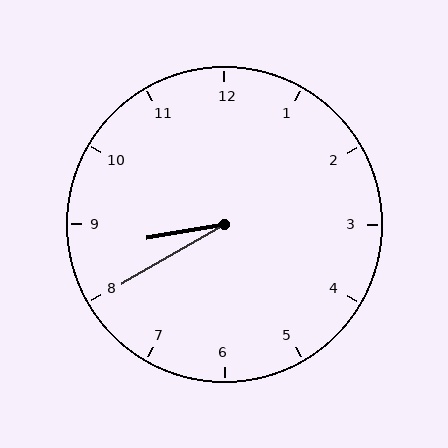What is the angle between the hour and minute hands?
Approximately 20 degrees.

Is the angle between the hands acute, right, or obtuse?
It is acute.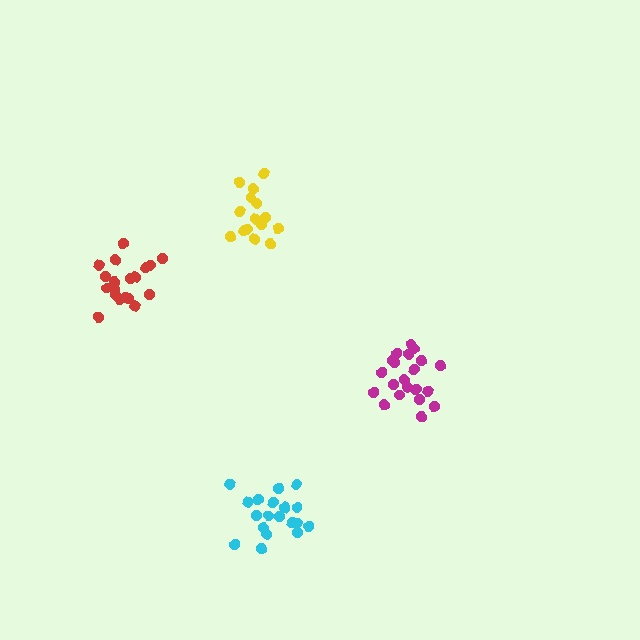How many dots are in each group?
Group 1: 19 dots, Group 2: 20 dots, Group 3: 15 dots, Group 4: 21 dots (75 total).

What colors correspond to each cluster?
The clusters are colored: red, cyan, yellow, magenta.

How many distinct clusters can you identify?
There are 4 distinct clusters.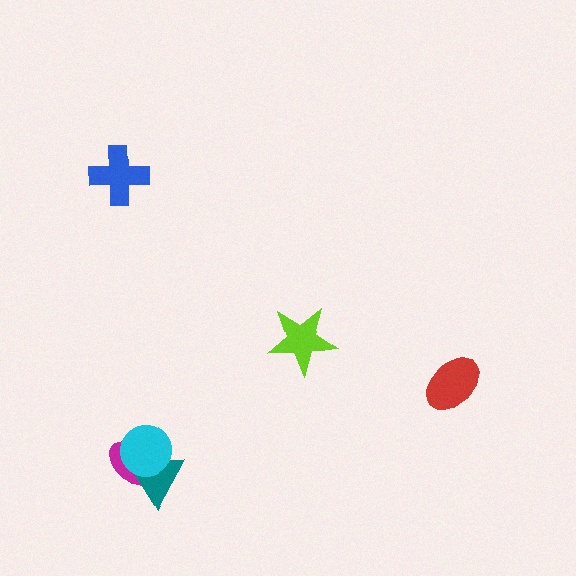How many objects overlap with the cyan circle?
2 objects overlap with the cyan circle.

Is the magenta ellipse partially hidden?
Yes, it is partially covered by another shape.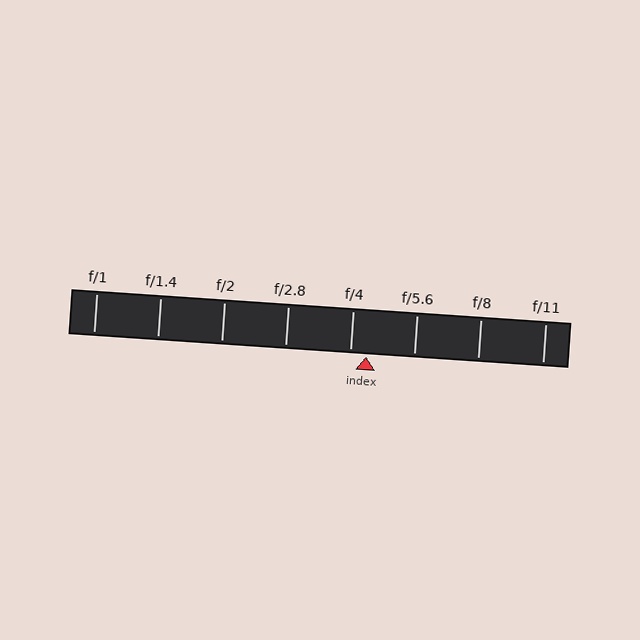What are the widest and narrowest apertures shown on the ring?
The widest aperture shown is f/1 and the narrowest is f/11.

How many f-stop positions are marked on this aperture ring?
There are 8 f-stop positions marked.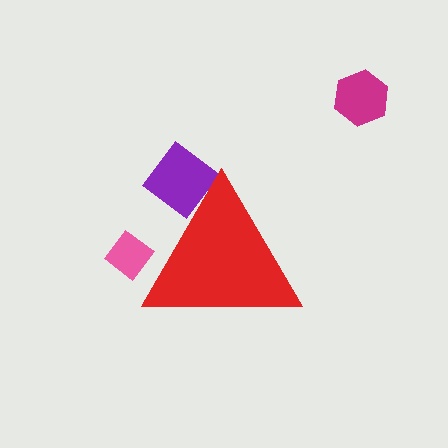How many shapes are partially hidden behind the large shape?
2 shapes are partially hidden.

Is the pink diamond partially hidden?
Yes, the pink diamond is partially hidden behind the red triangle.